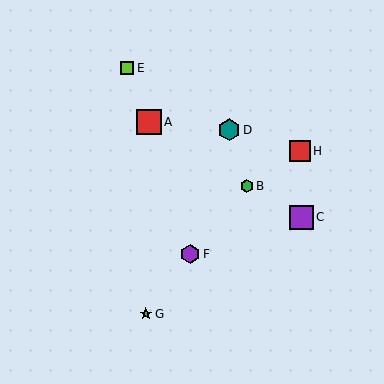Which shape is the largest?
The red square (labeled A) is the largest.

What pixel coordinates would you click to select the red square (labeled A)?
Click at (149, 122) to select the red square A.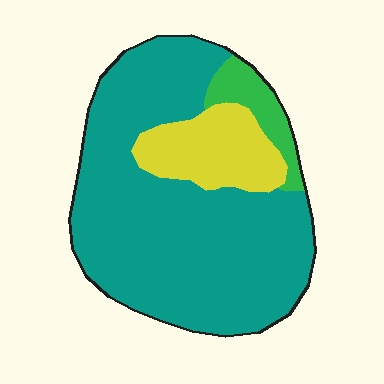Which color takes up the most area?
Teal, at roughly 75%.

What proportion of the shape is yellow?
Yellow takes up about one sixth (1/6) of the shape.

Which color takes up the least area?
Green, at roughly 10%.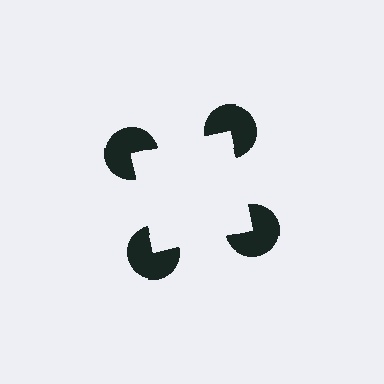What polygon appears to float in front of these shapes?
An illusory square — its edges are inferred from the aligned wedge cuts in the pac-man discs, not physically drawn.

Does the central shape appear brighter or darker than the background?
It typically appears slightly brighter than the background, even though no actual brightness change is drawn.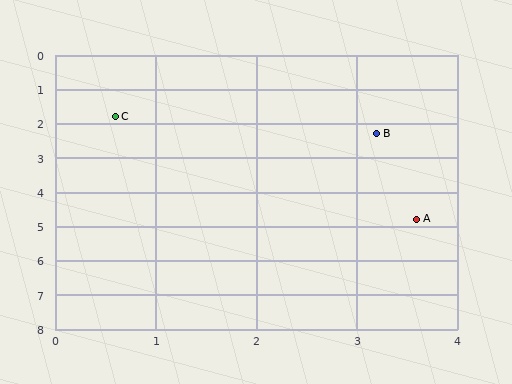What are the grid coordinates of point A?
Point A is at approximately (3.6, 4.8).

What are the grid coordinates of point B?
Point B is at approximately (3.2, 2.3).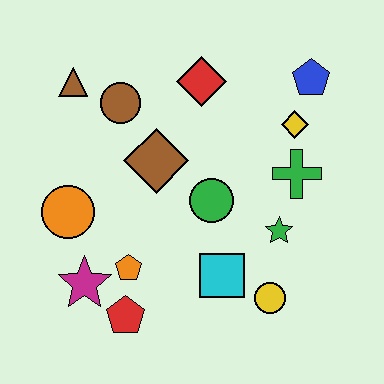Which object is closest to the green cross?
The yellow diamond is closest to the green cross.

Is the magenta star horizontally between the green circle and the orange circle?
Yes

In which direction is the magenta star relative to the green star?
The magenta star is to the left of the green star.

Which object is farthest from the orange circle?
The blue pentagon is farthest from the orange circle.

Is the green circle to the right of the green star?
No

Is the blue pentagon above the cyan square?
Yes